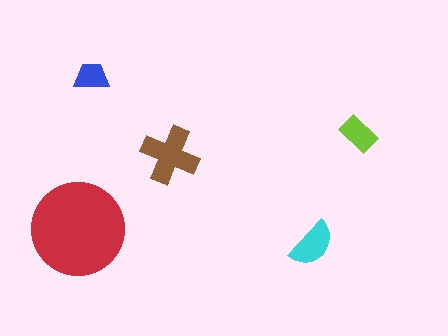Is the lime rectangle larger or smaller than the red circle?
Smaller.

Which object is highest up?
The blue trapezoid is topmost.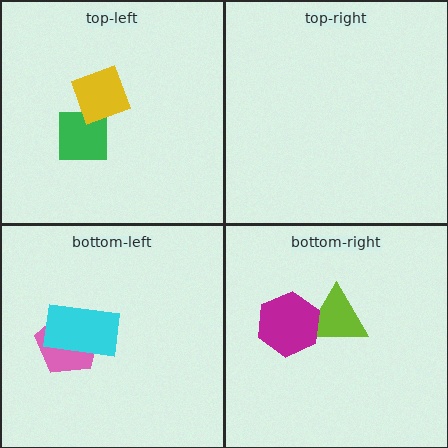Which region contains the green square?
The top-left region.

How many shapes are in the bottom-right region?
2.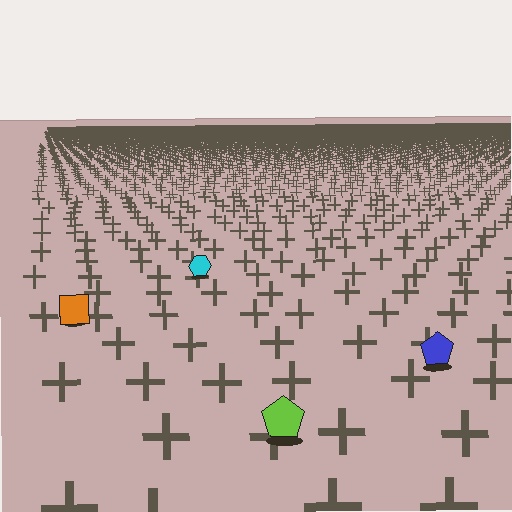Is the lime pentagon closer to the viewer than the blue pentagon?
Yes. The lime pentagon is closer — you can tell from the texture gradient: the ground texture is coarser near it.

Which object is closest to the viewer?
The lime pentagon is closest. The texture marks near it are larger and more spread out.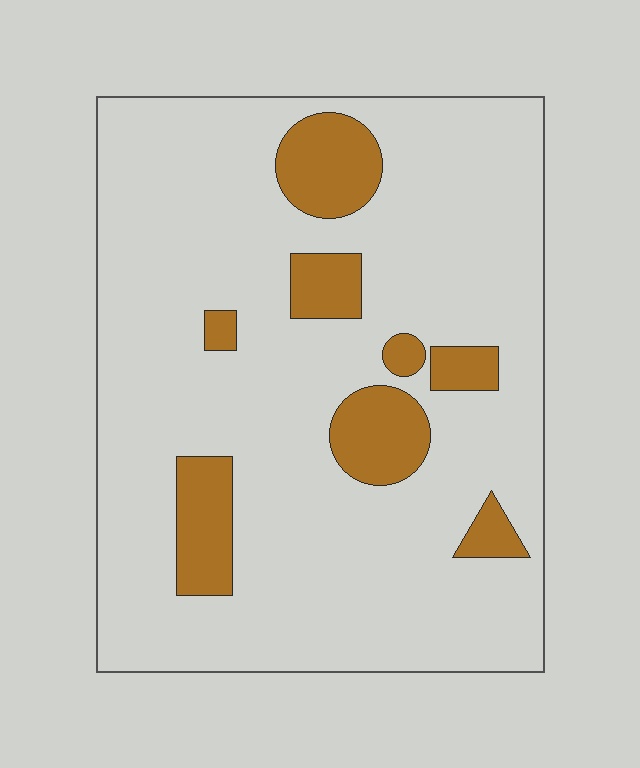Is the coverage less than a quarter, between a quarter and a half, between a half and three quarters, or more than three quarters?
Less than a quarter.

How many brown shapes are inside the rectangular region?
8.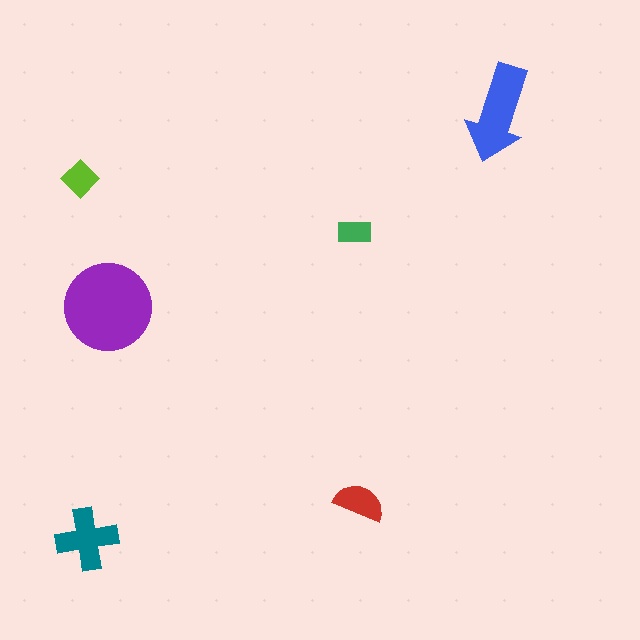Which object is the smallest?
The green rectangle.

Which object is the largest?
The purple circle.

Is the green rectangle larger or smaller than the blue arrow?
Smaller.